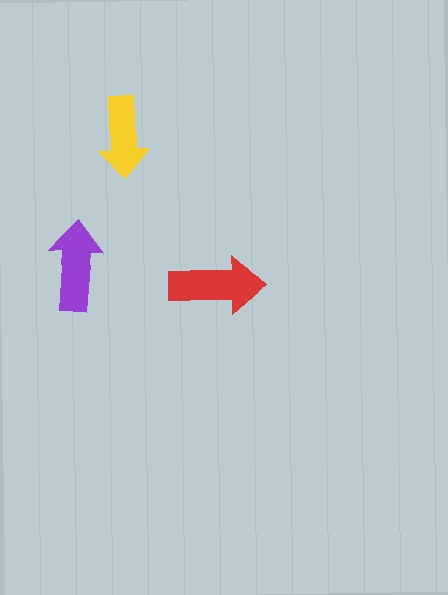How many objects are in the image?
There are 3 objects in the image.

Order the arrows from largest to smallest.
the red one, the purple one, the yellow one.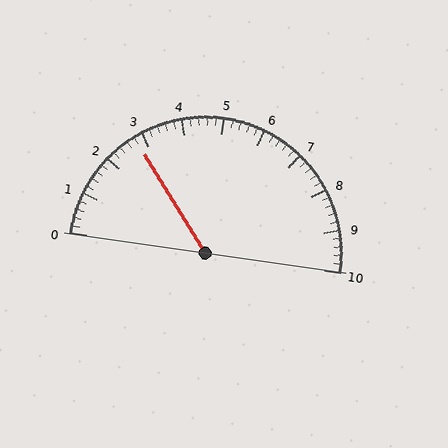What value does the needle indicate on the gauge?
The needle indicates approximately 2.8.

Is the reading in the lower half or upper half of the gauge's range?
The reading is in the lower half of the range (0 to 10).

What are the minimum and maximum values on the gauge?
The gauge ranges from 0 to 10.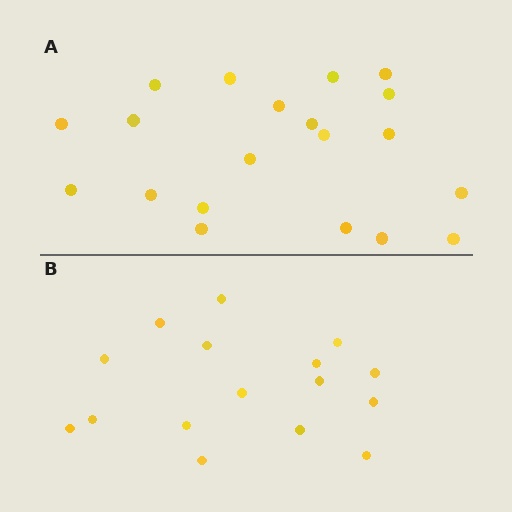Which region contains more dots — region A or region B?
Region A (the top region) has more dots.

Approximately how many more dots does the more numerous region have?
Region A has about 4 more dots than region B.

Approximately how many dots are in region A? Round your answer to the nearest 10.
About 20 dots.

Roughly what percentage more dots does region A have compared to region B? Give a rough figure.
About 25% more.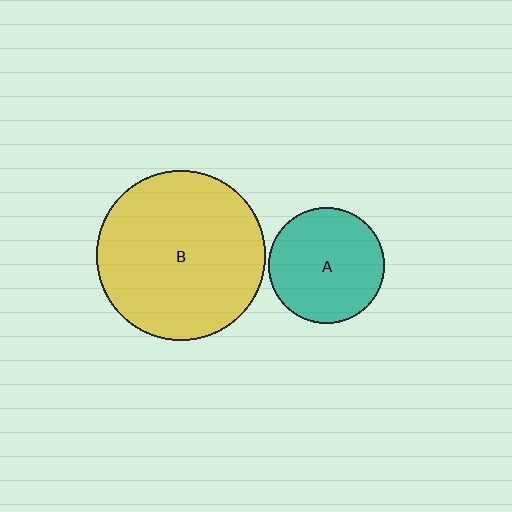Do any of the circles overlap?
No, none of the circles overlap.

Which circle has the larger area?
Circle B (yellow).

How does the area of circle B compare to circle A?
Approximately 2.1 times.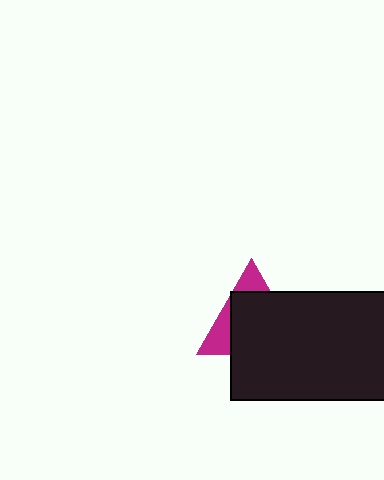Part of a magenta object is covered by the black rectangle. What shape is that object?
It is a triangle.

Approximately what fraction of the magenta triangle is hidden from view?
Roughly 70% of the magenta triangle is hidden behind the black rectangle.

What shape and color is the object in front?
The object in front is a black rectangle.